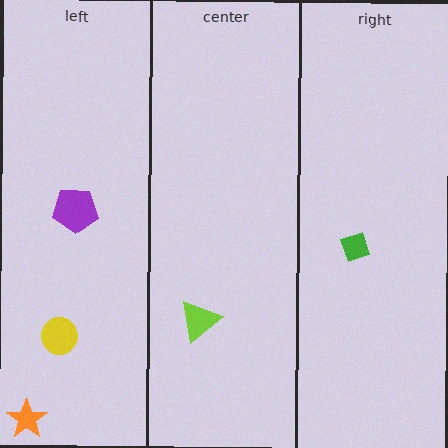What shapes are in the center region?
The lime triangle.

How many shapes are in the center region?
1.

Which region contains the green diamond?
The right region.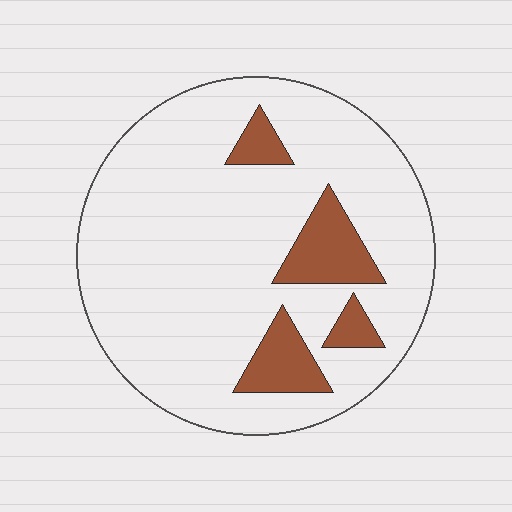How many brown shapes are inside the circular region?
4.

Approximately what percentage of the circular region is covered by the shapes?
Approximately 15%.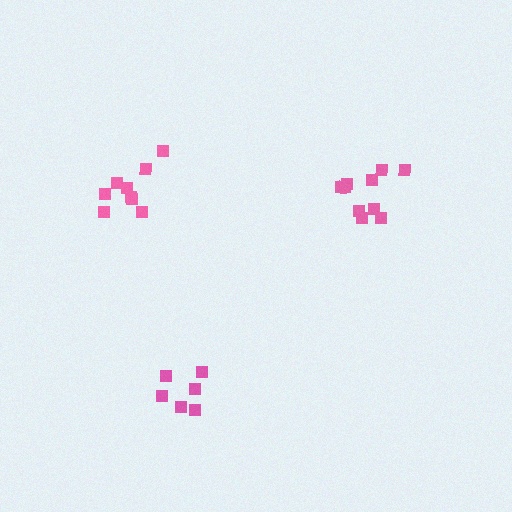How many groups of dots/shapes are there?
There are 3 groups.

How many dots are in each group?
Group 1: 10 dots, Group 2: 9 dots, Group 3: 6 dots (25 total).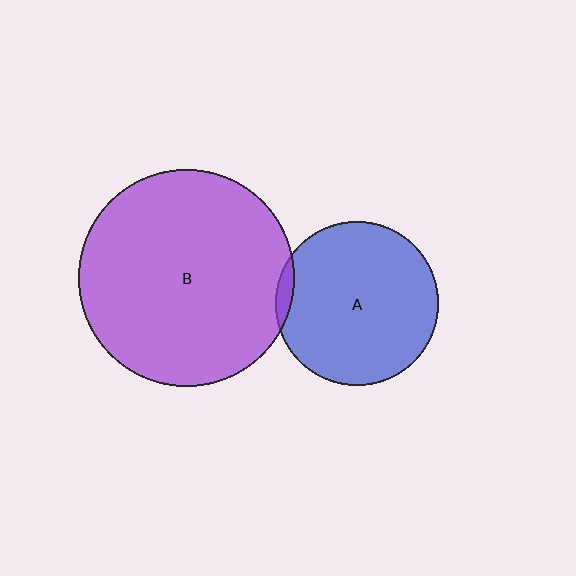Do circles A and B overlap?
Yes.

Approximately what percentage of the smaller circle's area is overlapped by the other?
Approximately 5%.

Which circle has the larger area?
Circle B (purple).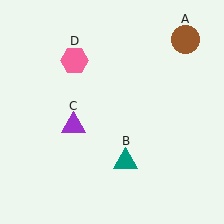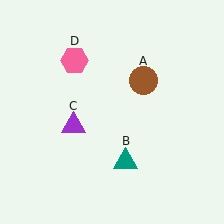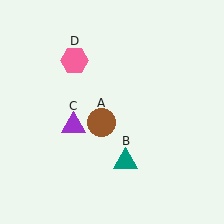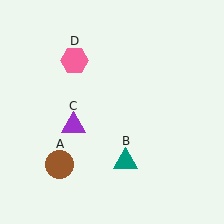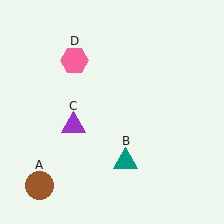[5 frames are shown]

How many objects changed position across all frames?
1 object changed position: brown circle (object A).